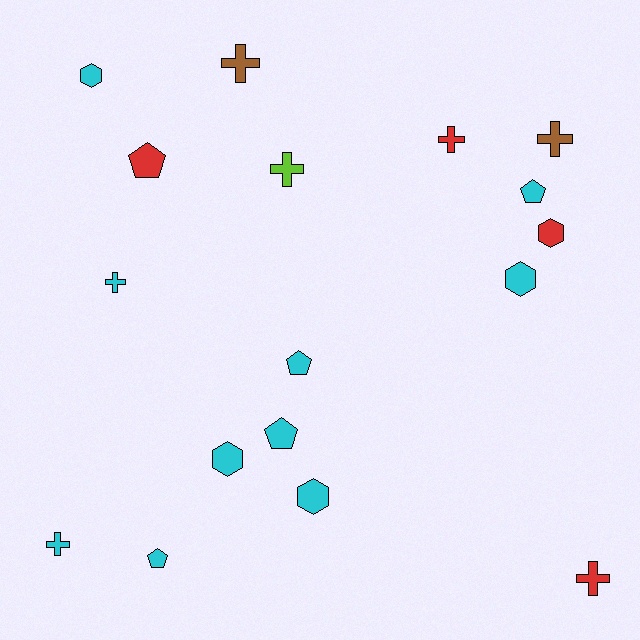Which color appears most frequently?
Cyan, with 10 objects.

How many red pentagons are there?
There is 1 red pentagon.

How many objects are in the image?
There are 17 objects.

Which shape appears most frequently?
Cross, with 7 objects.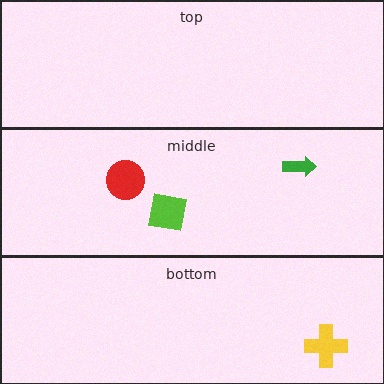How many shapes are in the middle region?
3.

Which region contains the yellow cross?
The bottom region.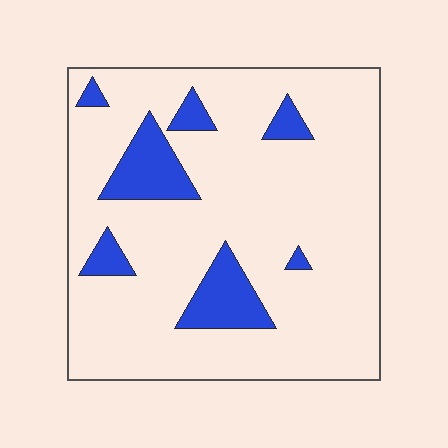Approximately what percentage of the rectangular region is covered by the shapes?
Approximately 15%.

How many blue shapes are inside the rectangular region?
7.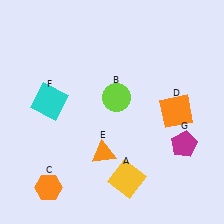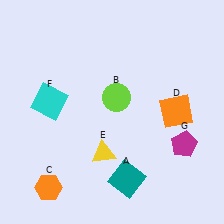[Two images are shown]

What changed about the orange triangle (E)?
In Image 1, E is orange. In Image 2, it changed to yellow.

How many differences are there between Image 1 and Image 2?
There are 2 differences between the two images.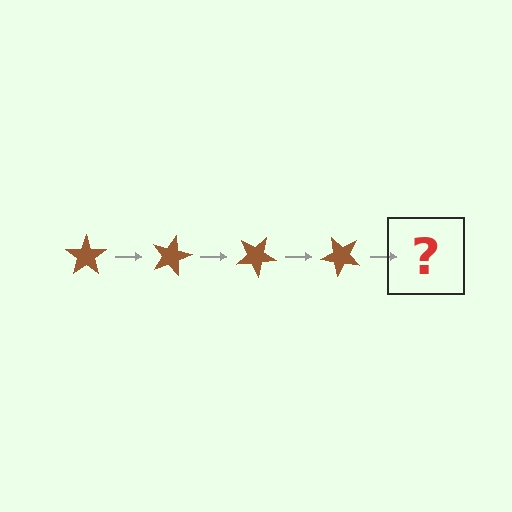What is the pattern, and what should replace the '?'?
The pattern is that the star rotates 15 degrees each step. The '?' should be a brown star rotated 60 degrees.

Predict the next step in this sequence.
The next step is a brown star rotated 60 degrees.